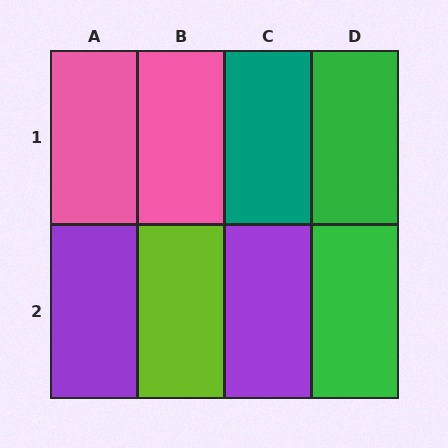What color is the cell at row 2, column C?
Purple.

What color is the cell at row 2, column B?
Lime.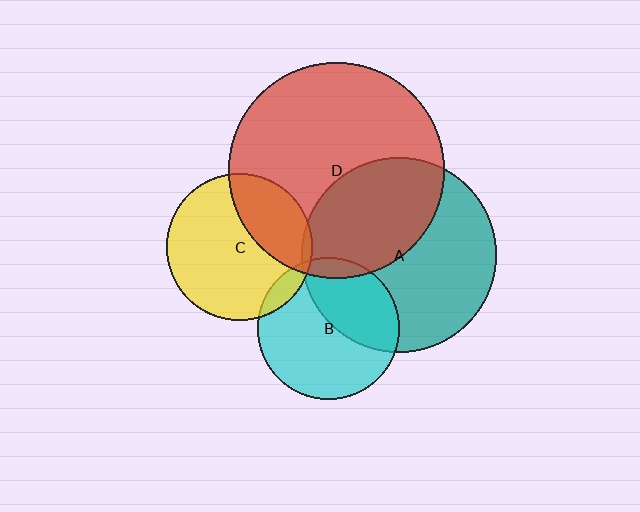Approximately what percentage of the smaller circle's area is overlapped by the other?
Approximately 5%.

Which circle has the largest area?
Circle D (red).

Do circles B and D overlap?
Yes.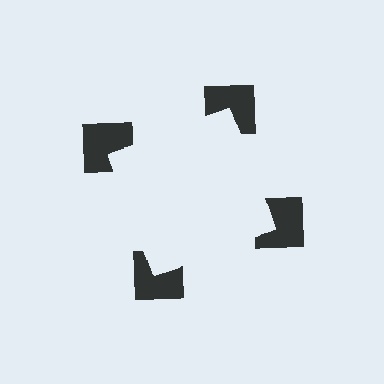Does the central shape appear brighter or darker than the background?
It typically appears slightly brighter than the background, even though no actual brightness change is drawn.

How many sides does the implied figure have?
4 sides.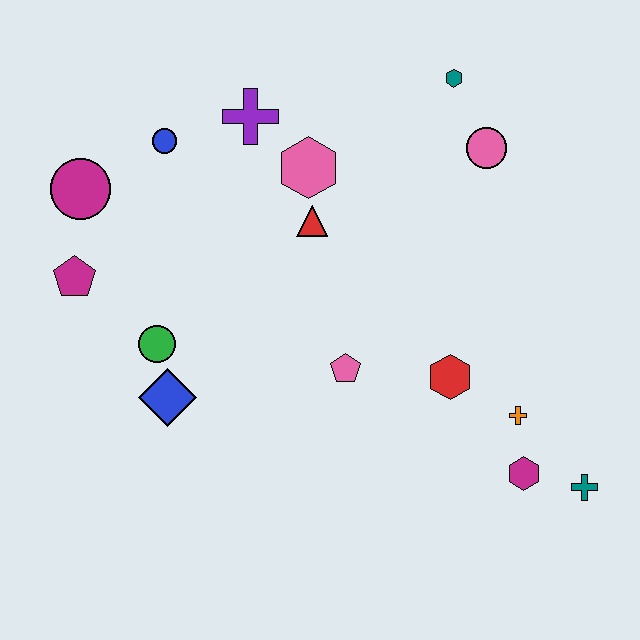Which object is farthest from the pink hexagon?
The teal cross is farthest from the pink hexagon.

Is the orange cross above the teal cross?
Yes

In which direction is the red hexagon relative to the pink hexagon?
The red hexagon is below the pink hexagon.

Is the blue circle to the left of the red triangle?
Yes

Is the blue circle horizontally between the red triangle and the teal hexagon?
No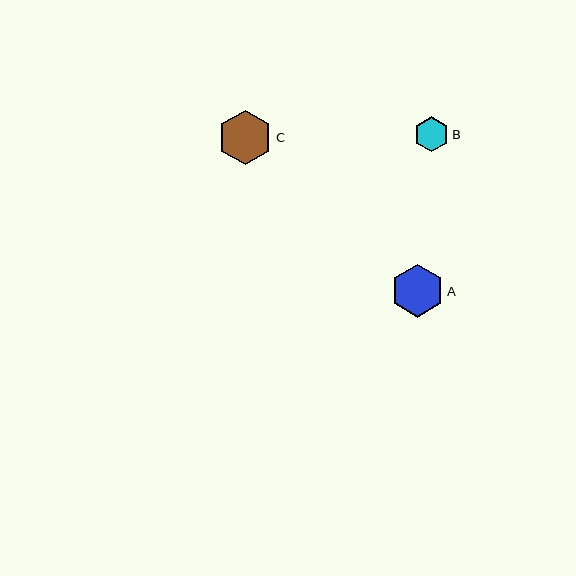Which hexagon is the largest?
Hexagon C is the largest with a size of approximately 55 pixels.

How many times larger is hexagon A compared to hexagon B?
Hexagon A is approximately 1.5 times the size of hexagon B.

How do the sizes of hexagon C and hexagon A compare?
Hexagon C and hexagon A are approximately the same size.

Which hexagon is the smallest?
Hexagon B is the smallest with a size of approximately 35 pixels.